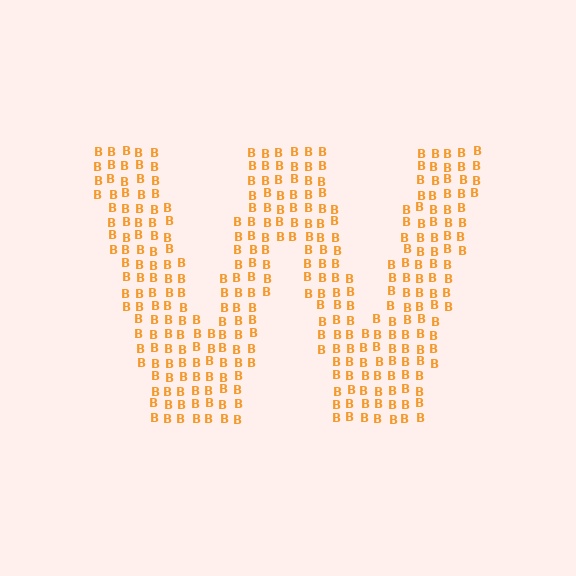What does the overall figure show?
The overall figure shows the letter W.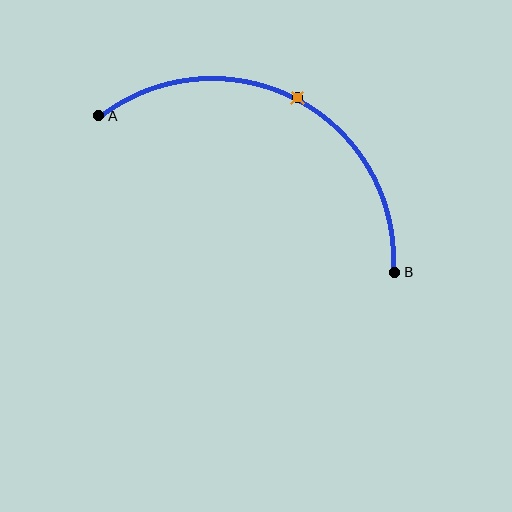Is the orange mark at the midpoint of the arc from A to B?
Yes. The orange mark lies on the arc at equal arc-length from both A and B — it is the arc midpoint.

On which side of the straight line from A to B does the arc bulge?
The arc bulges above the straight line connecting A and B.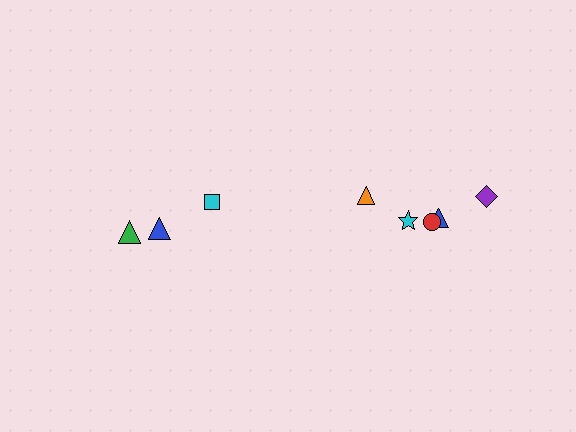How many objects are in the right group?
There are 5 objects.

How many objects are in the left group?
There are 3 objects.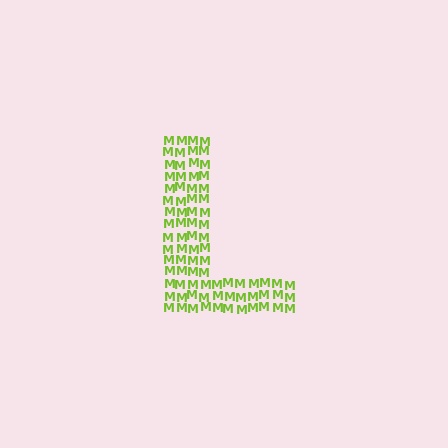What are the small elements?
The small elements are letter M's.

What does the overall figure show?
The overall figure shows the letter L.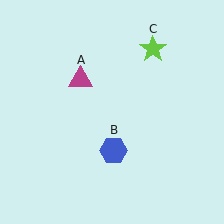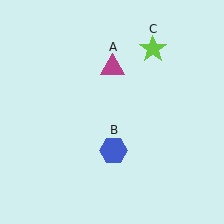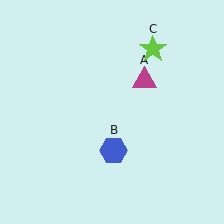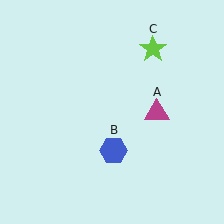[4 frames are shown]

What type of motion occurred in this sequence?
The magenta triangle (object A) rotated clockwise around the center of the scene.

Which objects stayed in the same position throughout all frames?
Blue hexagon (object B) and lime star (object C) remained stationary.